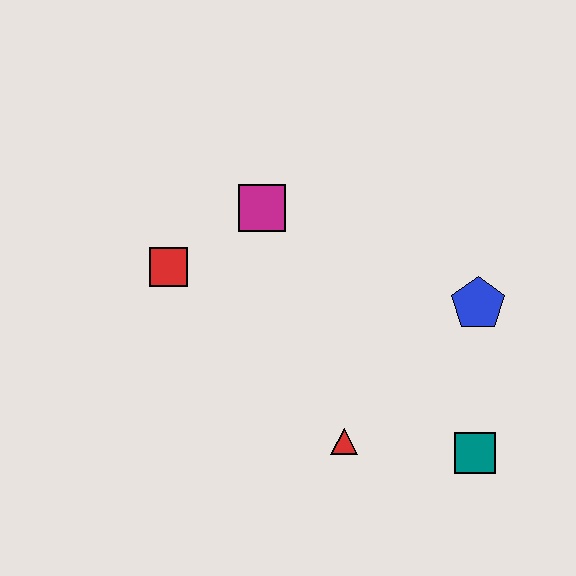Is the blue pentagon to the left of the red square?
No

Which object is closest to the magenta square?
The red square is closest to the magenta square.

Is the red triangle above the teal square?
Yes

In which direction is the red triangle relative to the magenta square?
The red triangle is below the magenta square.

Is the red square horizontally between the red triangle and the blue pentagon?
No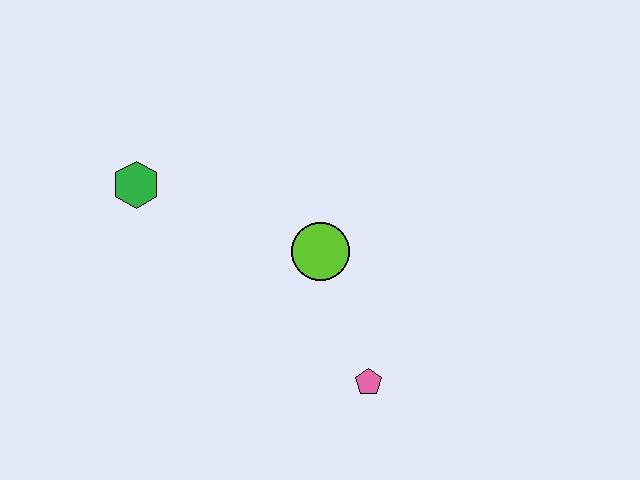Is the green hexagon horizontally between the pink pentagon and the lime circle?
No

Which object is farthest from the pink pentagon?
The green hexagon is farthest from the pink pentagon.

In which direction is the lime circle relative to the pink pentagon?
The lime circle is above the pink pentagon.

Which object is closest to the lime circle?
The pink pentagon is closest to the lime circle.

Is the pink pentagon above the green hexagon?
No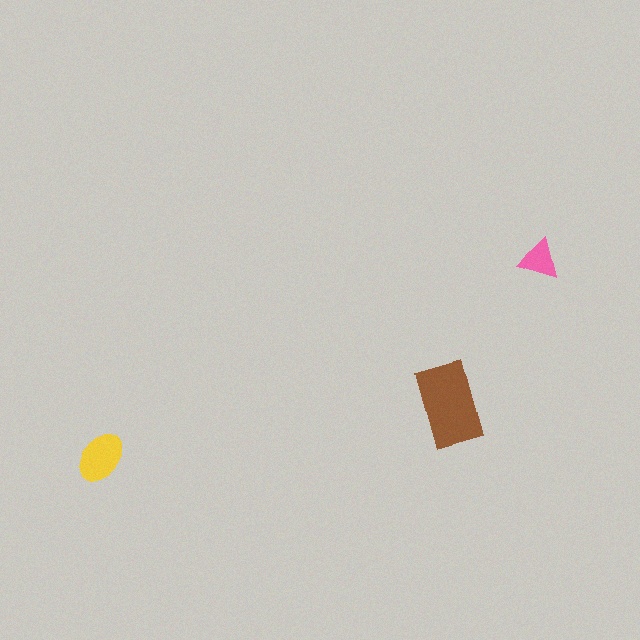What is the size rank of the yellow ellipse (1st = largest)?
2nd.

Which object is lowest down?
The yellow ellipse is bottommost.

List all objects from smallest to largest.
The pink triangle, the yellow ellipse, the brown rectangle.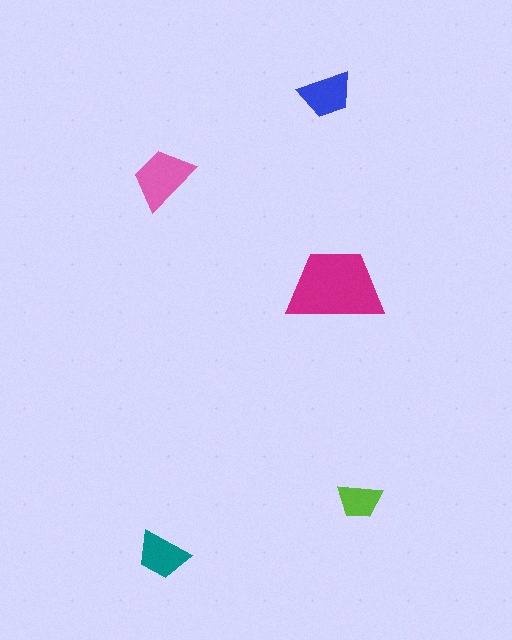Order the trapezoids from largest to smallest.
the magenta one, the pink one, the blue one, the teal one, the lime one.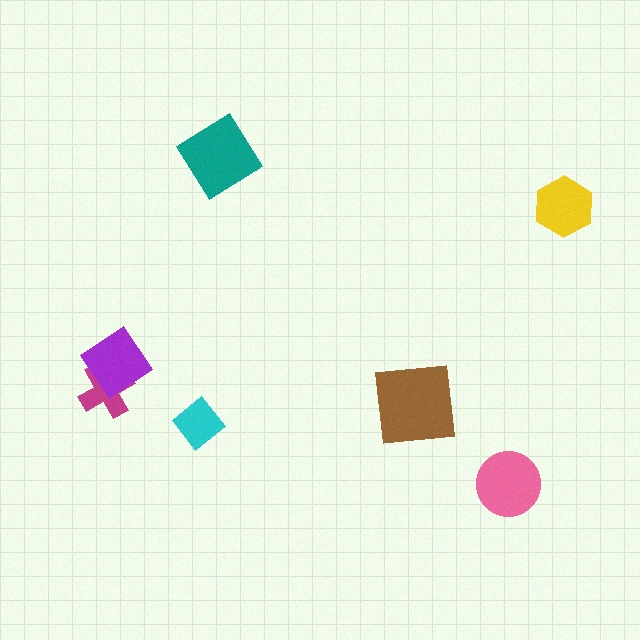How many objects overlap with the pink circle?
0 objects overlap with the pink circle.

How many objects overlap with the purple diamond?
1 object overlaps with the purple diamond.